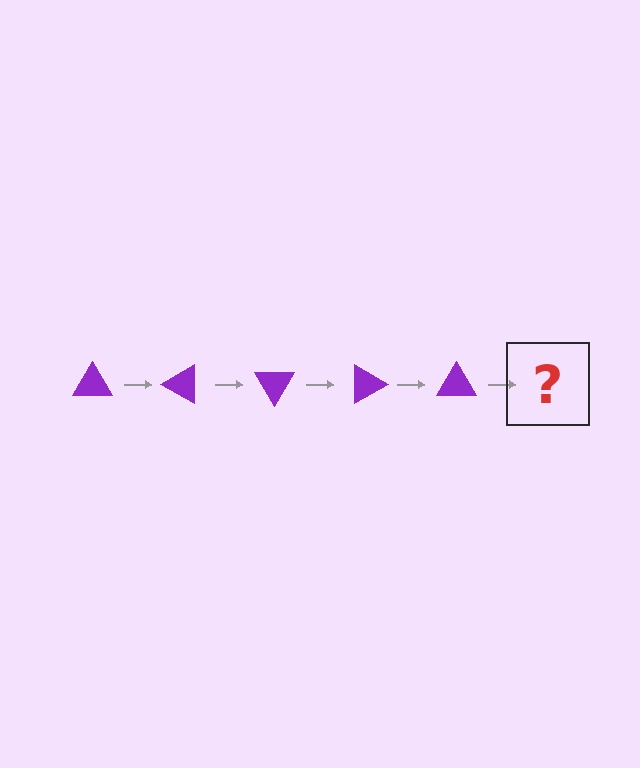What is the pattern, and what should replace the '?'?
The pattern is that the triangle rotates 30 degrees each step. The '?' should be a purple triangle rotated 150 degrees.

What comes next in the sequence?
The next element should be a purple triangle rotated 150 degrees.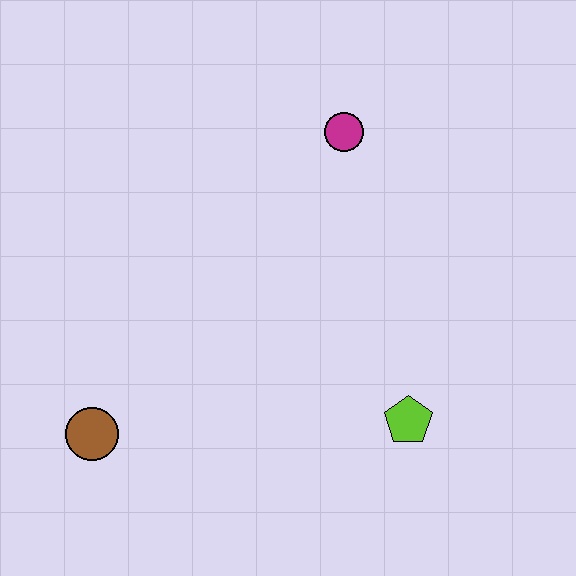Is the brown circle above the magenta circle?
No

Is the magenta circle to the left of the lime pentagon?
Yes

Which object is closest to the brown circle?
The lime pentagon is closest to the brown circle.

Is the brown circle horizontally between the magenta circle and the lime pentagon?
No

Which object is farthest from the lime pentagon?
The brown circle is farthest from the lime pentagon.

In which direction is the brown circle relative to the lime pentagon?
The brown circle is to the left of the lime pentagon.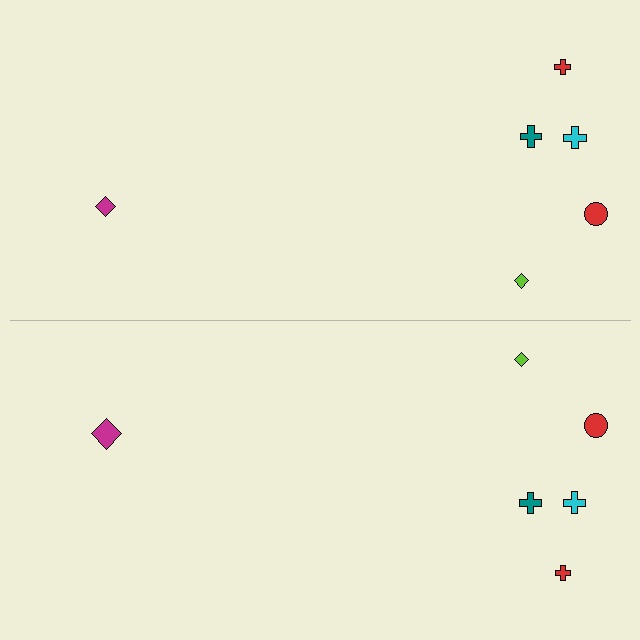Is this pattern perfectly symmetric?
No, the pattern is not perfectly symmetric. The magenta diamond on the bottom side has a different size than its mirror counterpart.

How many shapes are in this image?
There are 12 shapes in this image.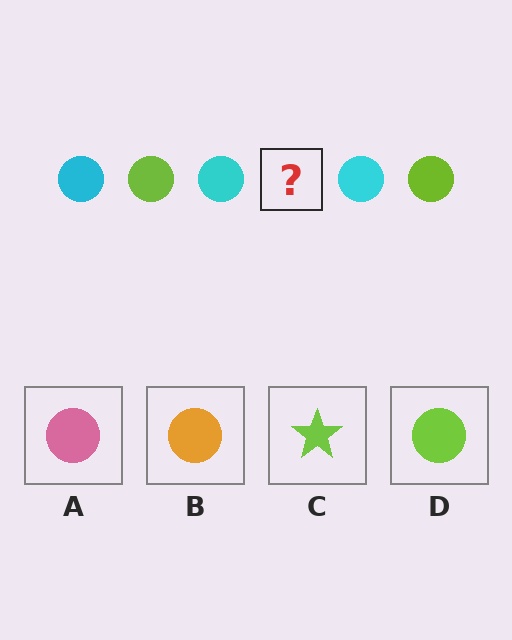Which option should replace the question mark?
Option D.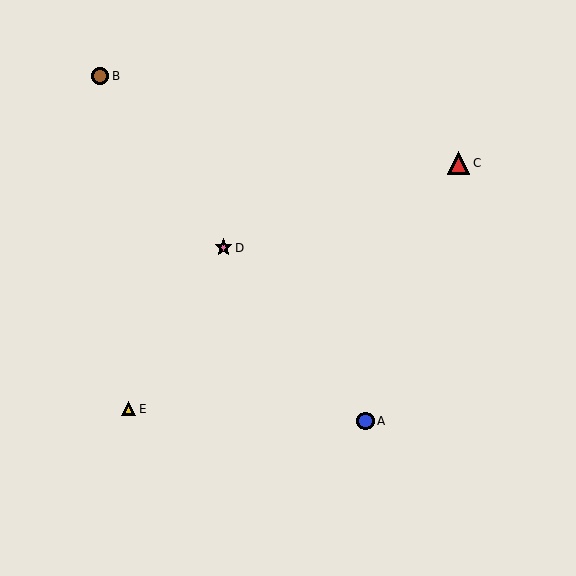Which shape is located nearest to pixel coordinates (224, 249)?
The pink star (labeled D) at (224, 248) is nearest to that location.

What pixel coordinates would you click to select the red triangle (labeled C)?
Click at (459, 163) to select the red triangle C.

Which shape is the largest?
The red triangle (labeled C) is the largest.